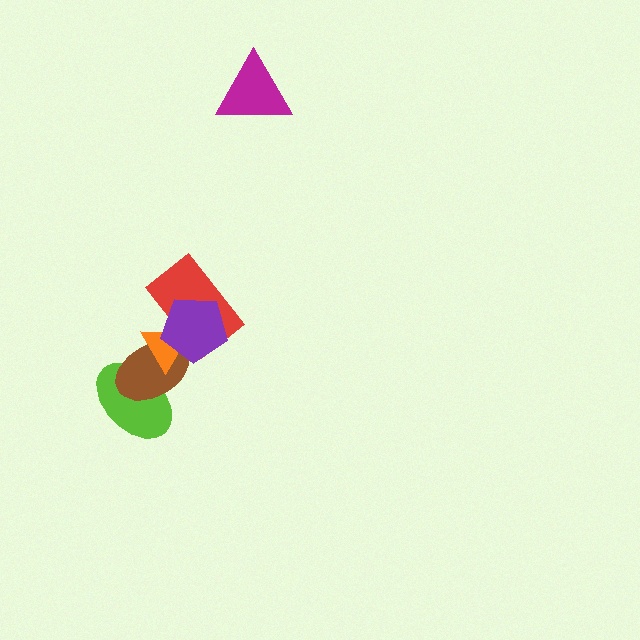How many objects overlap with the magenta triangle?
0 objects overlap with the magenta triangle.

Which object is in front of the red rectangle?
The purple pentagon is in front of the red rectangle.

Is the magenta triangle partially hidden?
No, no other shape covers it.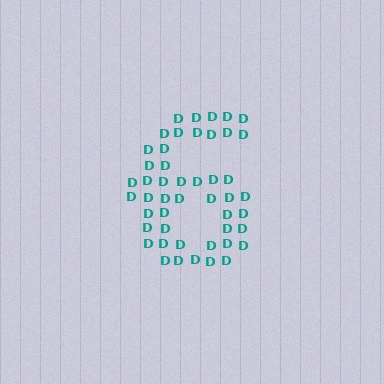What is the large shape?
The large shape is the digit 6.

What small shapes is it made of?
It is made of small letter D's.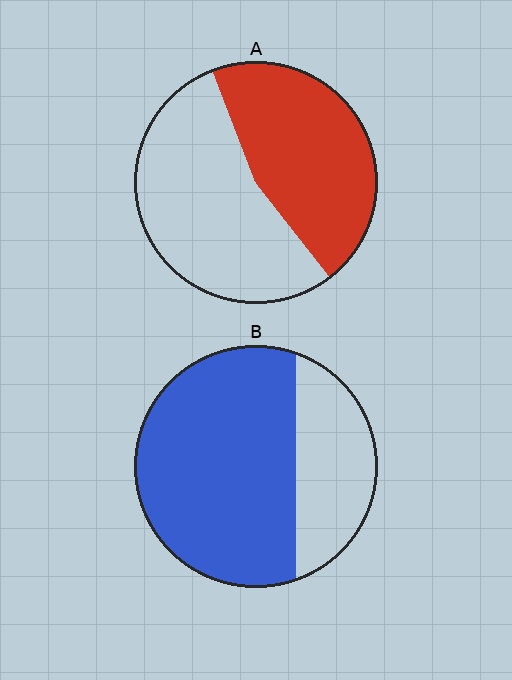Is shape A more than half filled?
No.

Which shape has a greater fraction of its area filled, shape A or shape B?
Shape B.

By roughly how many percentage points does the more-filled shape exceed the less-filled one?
By roughly 25 percentage points (B over A).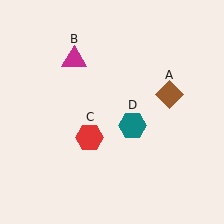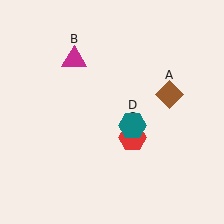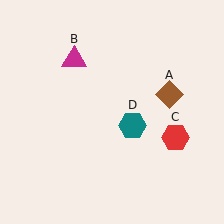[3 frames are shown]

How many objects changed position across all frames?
1 object changed position: red hexagon (object C).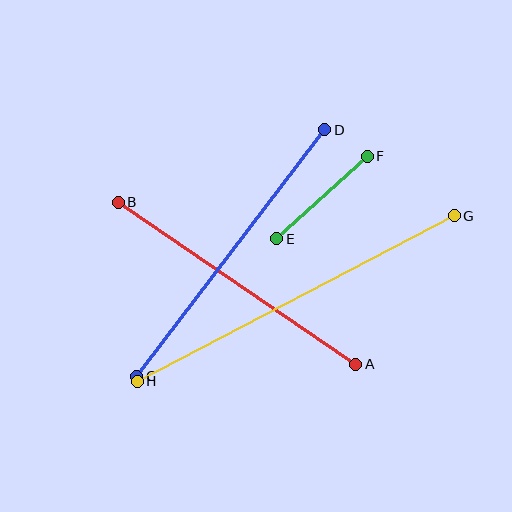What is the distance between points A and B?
The distance is approximately 288 pixels.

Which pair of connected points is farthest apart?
Points G and H are farthest apart.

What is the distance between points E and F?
The distance is approximately 123 pixels.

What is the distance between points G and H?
The distance is approximately 357 pixels.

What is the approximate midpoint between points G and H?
The midpoint is at approximately (296, 299) pixels.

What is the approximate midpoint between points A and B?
The midpoint is at approximately (237, 283) pixels.